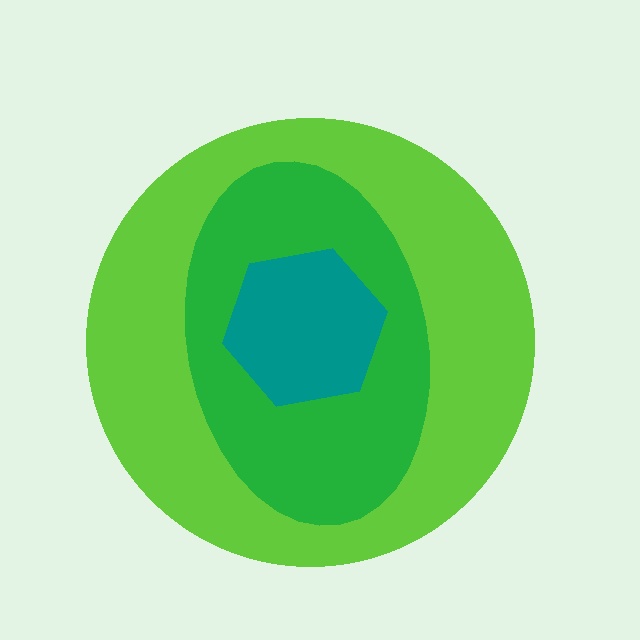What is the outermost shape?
The lime circle.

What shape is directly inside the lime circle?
The green ellipse.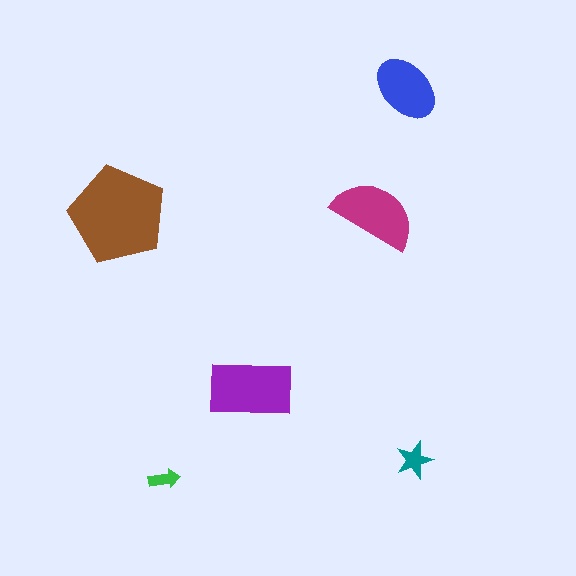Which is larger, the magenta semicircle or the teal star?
The magenta semicircle.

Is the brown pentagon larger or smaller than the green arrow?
Larger.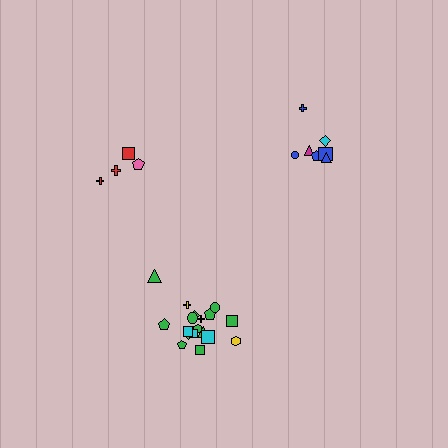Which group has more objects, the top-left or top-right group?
The top-right group.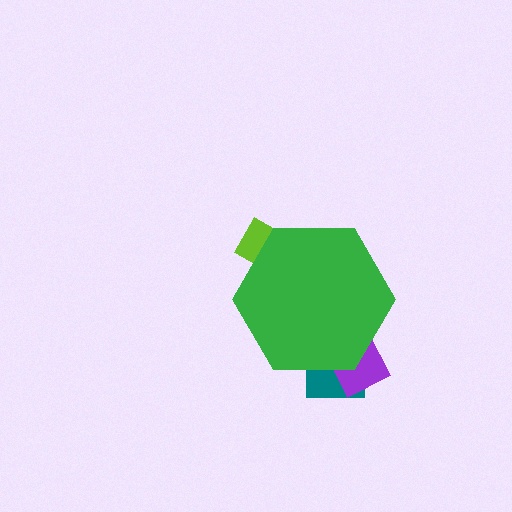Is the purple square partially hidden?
Yes, the purple square is partially hidden behind the green hexagon.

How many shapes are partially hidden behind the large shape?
3 shapes are partially hidden.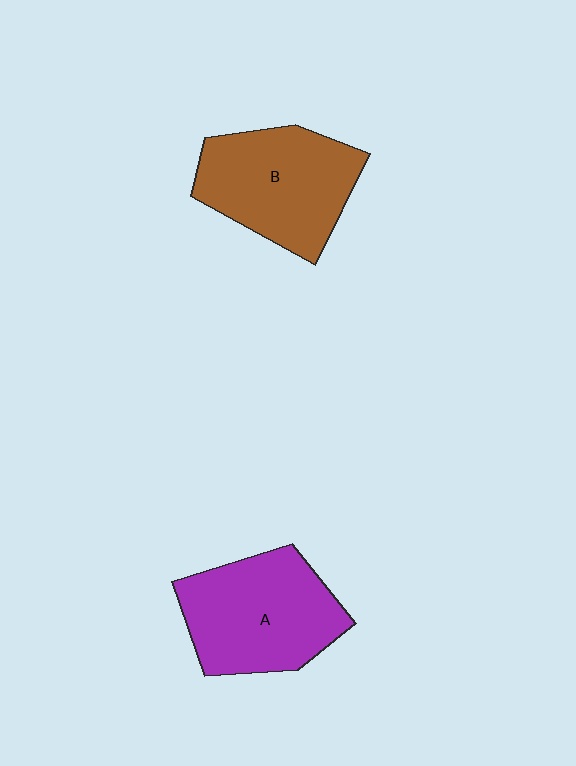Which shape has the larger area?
Shape A (purple).